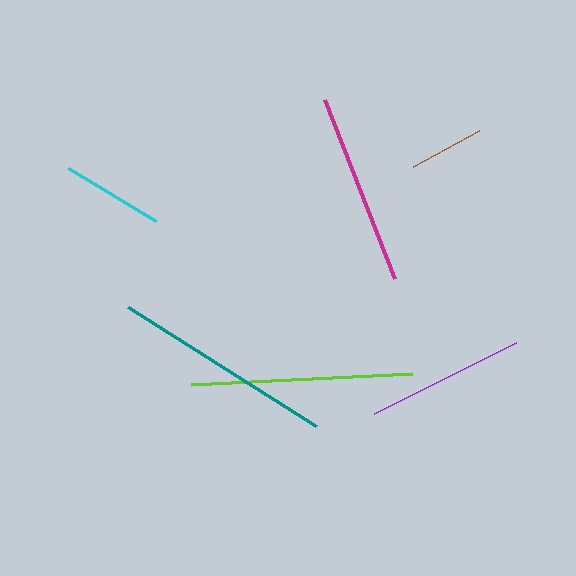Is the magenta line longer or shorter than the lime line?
The lime line is longer than the magenta line.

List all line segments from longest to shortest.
From longest to shortest: teal, lime, magenta, purple, cyan, brown.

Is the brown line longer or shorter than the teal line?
The teal line is longer than the brown line.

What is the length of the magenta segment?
The magenta segment is approximately 192 pixels long.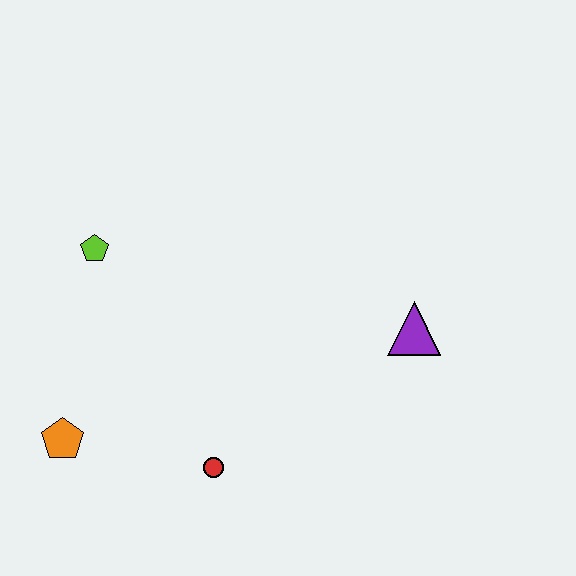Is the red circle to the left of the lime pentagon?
No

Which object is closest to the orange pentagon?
The red circle is closest to the orange pentagon.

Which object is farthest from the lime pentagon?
The purple triangle is farthest from the lime pentagon.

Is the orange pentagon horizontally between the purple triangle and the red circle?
No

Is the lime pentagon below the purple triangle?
No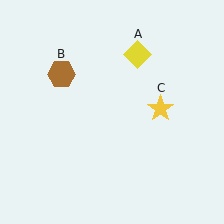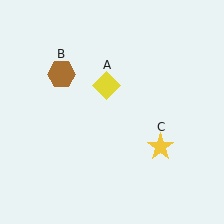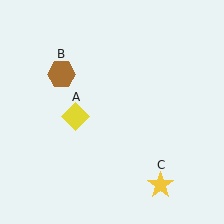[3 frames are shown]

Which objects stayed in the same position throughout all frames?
Brown hexagon (object B) remained stationary.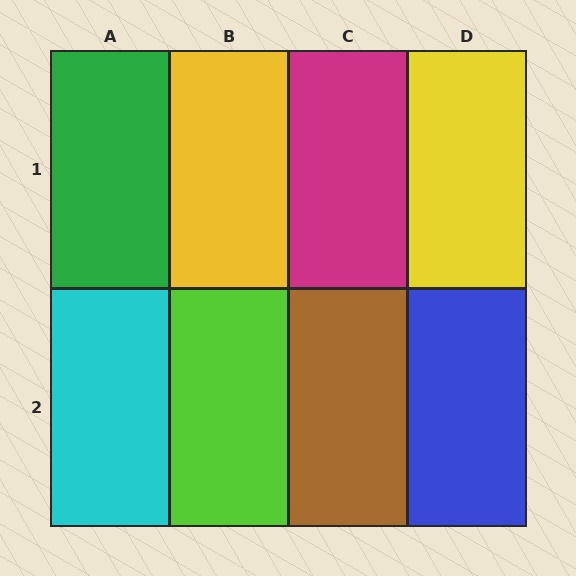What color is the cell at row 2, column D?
Blue.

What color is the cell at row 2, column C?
Brown.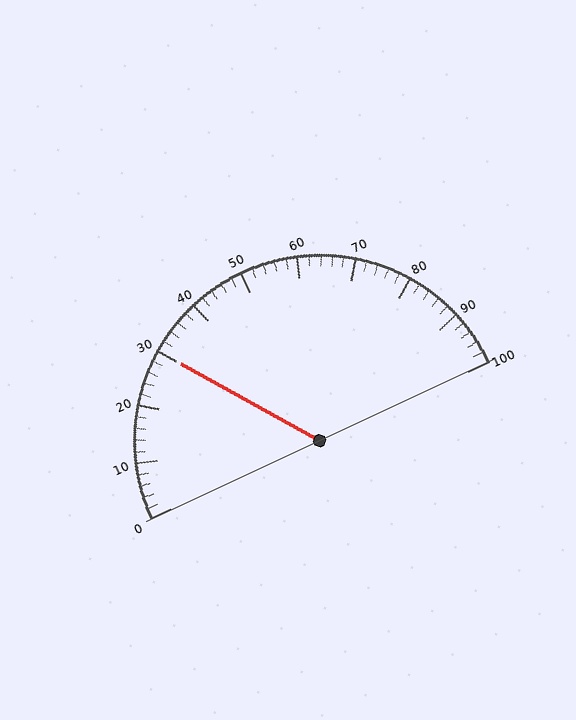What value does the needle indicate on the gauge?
The needle indicates approximately 30.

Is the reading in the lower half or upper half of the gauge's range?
The reading is in the lower half of the range (0 to 100).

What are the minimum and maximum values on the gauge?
The gauge ranges from 0 to 100.